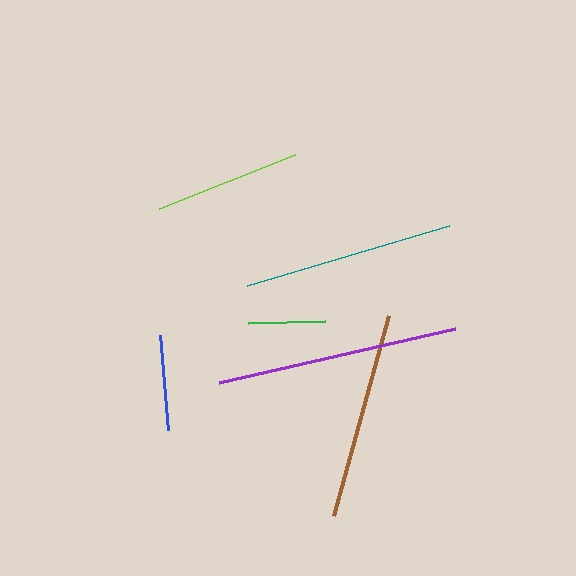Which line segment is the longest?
The purple line is the longest at approximately 242 pixels.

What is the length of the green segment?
The green segment is approximately 77 pixels long.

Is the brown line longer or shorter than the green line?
The brown line is longer than the green line.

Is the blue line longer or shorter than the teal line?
The teal line is longer than the blue line.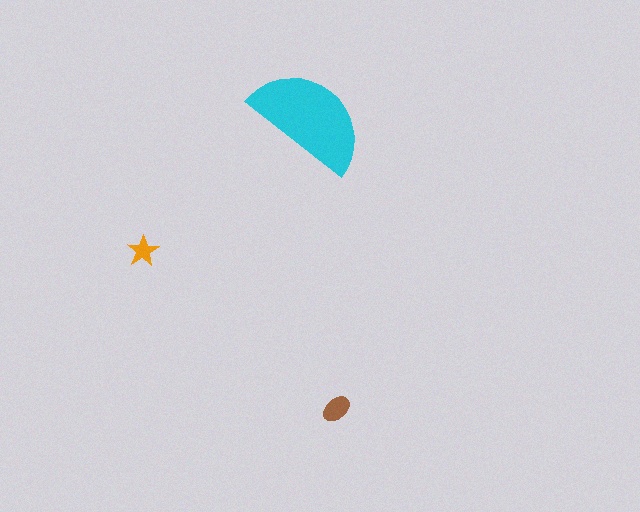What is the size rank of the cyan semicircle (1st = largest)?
1st.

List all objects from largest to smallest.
The cyan semicircle, the brown ellipse, the orange star.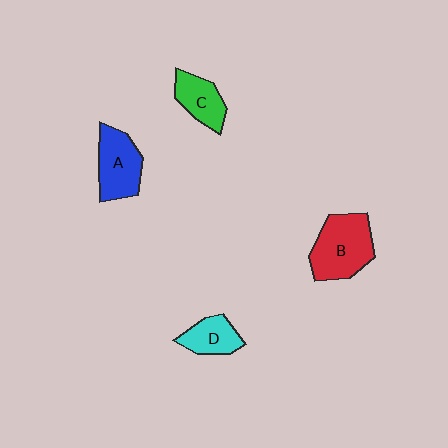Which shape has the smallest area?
Shape D (cyan).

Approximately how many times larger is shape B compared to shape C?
Approximately 1.7 times.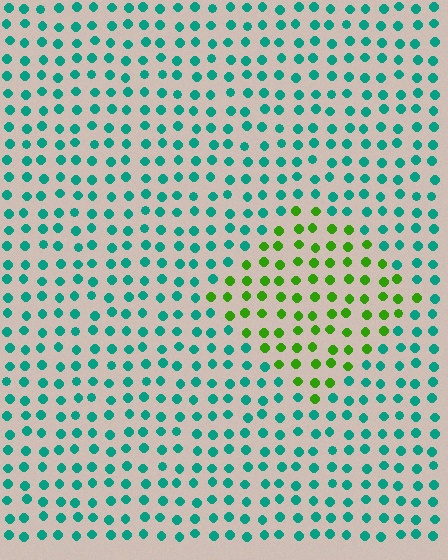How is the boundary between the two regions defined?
The boundary is defined purely by a slight shift in hue (about 64 degrees). Spacing, size, and orientation are identical on both sides.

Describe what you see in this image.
The image is filled with small teal elements in a uniform arrangement. A diamond-shaped region is visible where the elements are tinted to a slightly different hue, forming a subtle color boundary.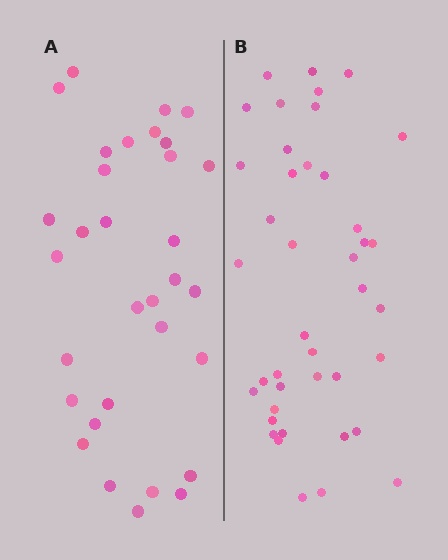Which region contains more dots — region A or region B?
Region B (the right region) has more dots.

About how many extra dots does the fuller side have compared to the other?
Region B has roughly 8 or so more dots than region A.